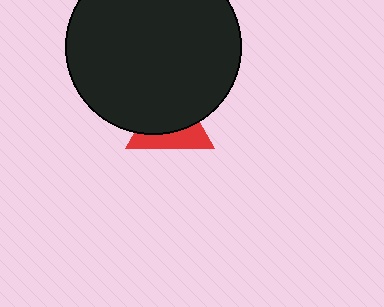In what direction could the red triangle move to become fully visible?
The red triangle could move down. That would shift it out from behind the black circle entirely.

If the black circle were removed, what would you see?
You would see the complete red triangle.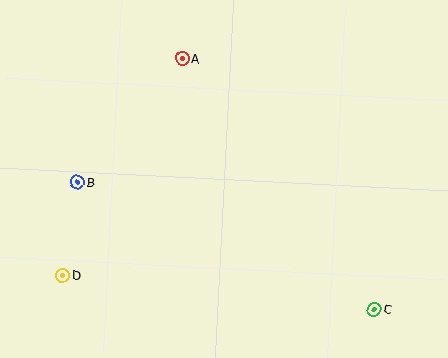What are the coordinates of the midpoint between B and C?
The midpoint between B and C is at (226, 246).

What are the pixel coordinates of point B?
Point B is at (78, 182).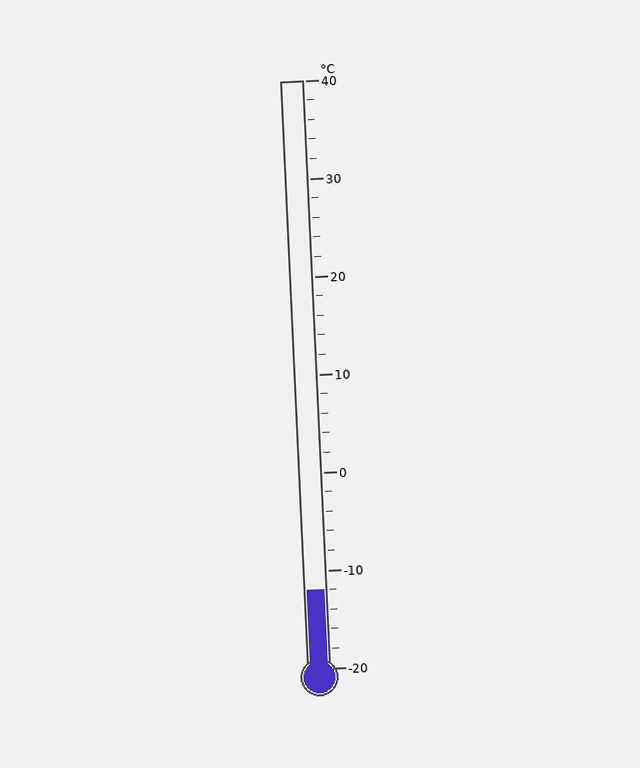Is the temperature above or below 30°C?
The temperature is below 30°C.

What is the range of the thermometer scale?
The thermometer scale ranges from -20°C to 40°C.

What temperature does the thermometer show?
The thermometer shows approximately -12°C.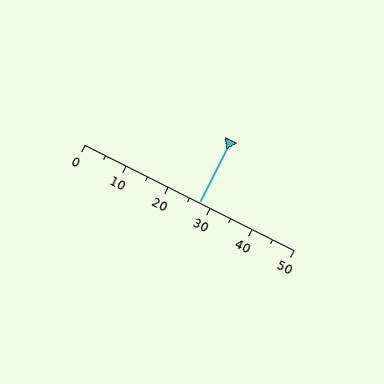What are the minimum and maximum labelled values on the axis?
The axis runs from 0 to 50.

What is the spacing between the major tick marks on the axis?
The major ticks are spaced 10 apart.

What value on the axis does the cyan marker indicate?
The marker indicates approximately 27.5.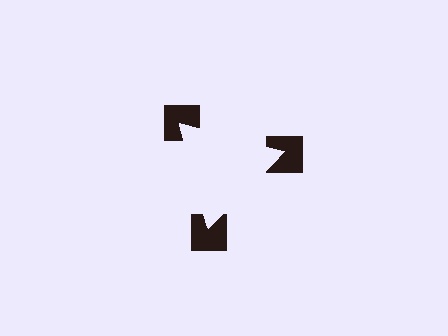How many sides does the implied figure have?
3 sides.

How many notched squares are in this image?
There are 3 — one at each vertex of the illusory triangle.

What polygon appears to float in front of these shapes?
An illusory triangle — its edges are inferred from the aligned wedge cuts in the notched squares, not physically drawn.